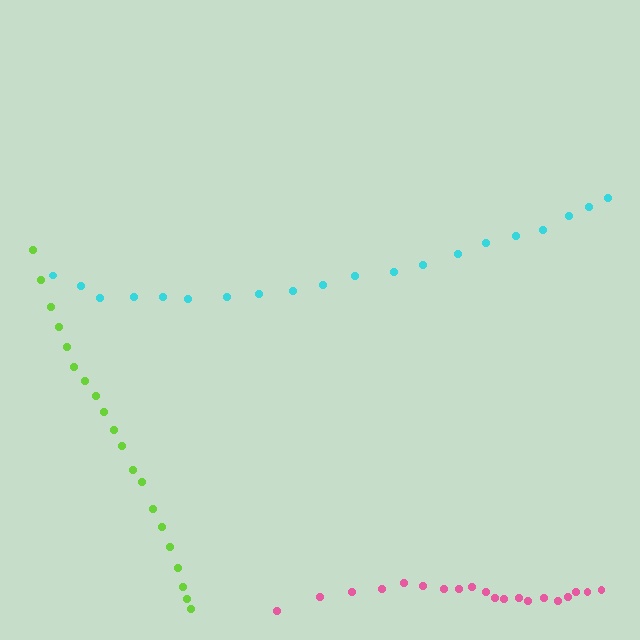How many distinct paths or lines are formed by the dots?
There are 3 distinct paths.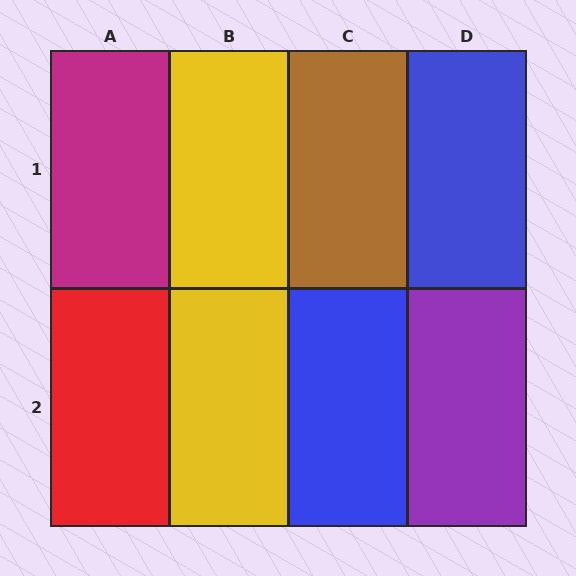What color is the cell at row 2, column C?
Blue.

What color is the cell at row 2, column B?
Yellow.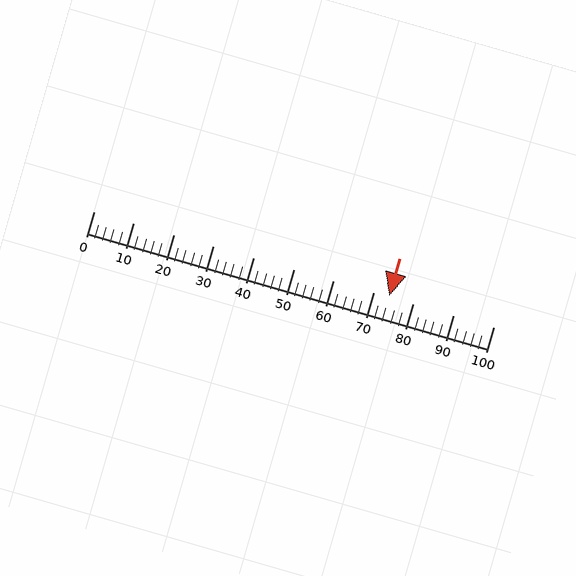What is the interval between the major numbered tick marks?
The major tick marks are spaced 10 units apart.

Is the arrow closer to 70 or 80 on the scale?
The arrow is closer to 70.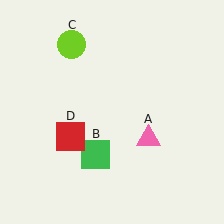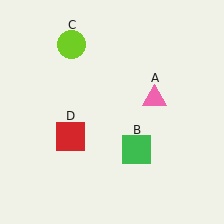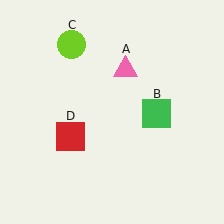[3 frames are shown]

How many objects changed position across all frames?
2 objects changed position: pink triangle (object A), green square (object B).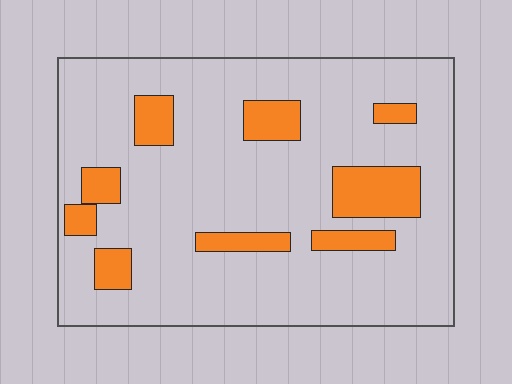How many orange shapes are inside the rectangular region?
9.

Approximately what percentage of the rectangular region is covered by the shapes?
Approximately 15%.